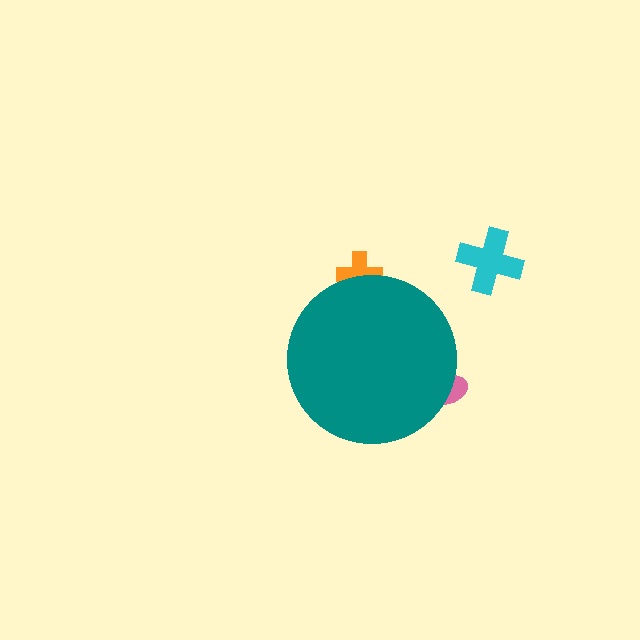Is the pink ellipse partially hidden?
Yes, the pink ellipse is partially hidden behind the teal circle.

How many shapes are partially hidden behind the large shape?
2 shapes are partially hidden.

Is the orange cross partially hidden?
Yes, the orange cross is partially hidden behind the teal circle.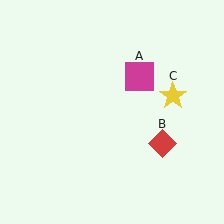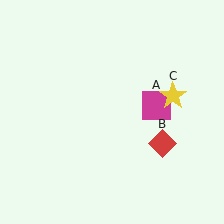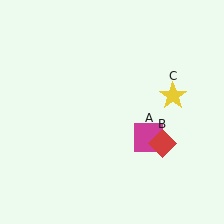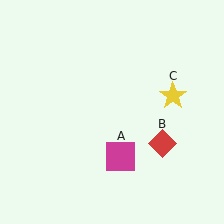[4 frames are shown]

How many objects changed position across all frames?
1 object changed position: magenta square (object A).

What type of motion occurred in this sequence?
The magenta square (object A) rotated clockwise around the center of the scene.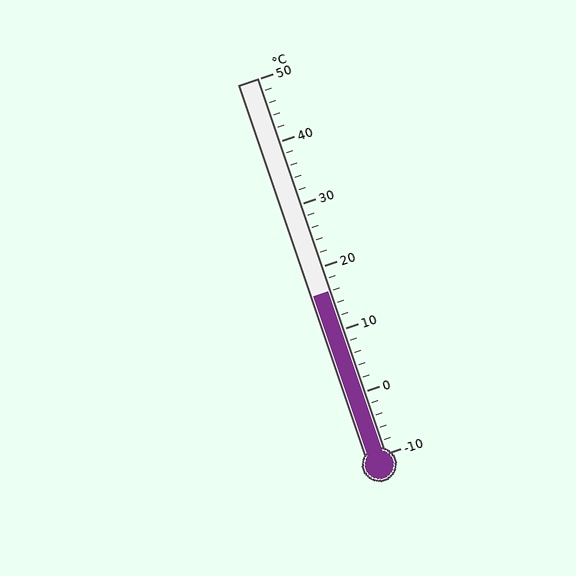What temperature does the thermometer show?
The thermometer shows approximately 16°C.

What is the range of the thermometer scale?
The thermometer scale ranges from -10°C to 50°C.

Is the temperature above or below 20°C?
The temperature is below 20°C.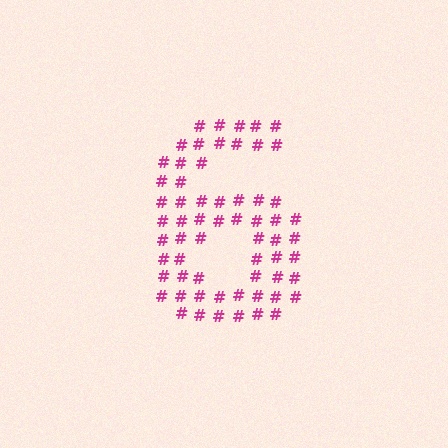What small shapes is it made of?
It is made of small hash symbols.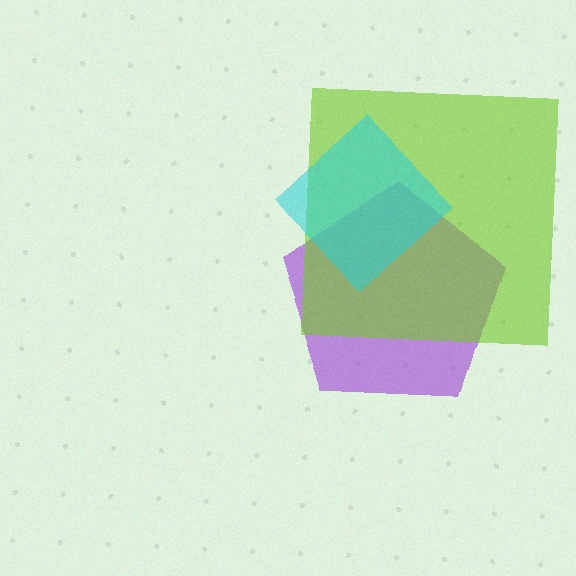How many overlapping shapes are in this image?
There are 3 overlapping shapes in the image.